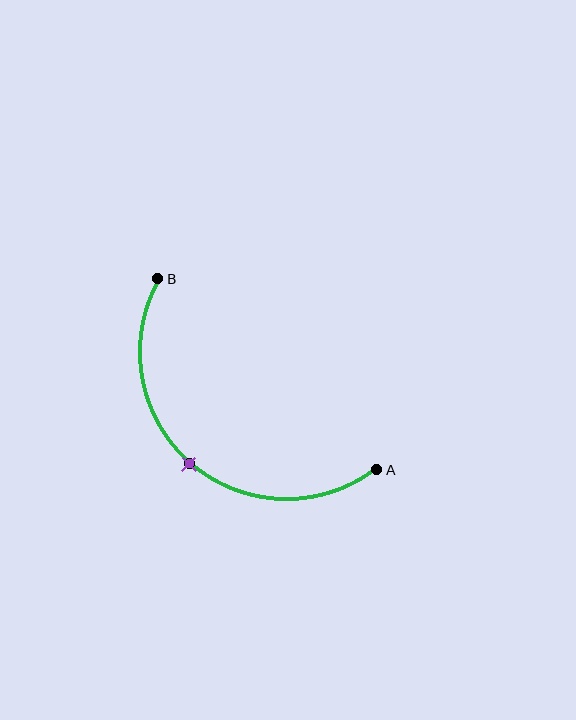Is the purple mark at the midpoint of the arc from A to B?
Yes. The purple mark lies on the arc at equal arc-length from both A and B — it is the arc midpoint.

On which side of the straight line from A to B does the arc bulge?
The arc bulges below and to the left of the straight line connecting A and B.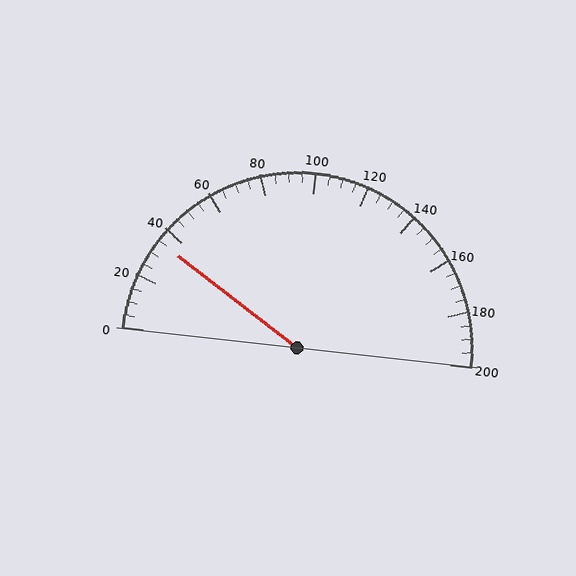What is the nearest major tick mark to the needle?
The nearest major tick mark is 40.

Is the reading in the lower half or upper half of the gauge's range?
The reading is in the lower half of the range (0 to 200).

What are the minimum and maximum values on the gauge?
The gauge ranges from 0 to 200.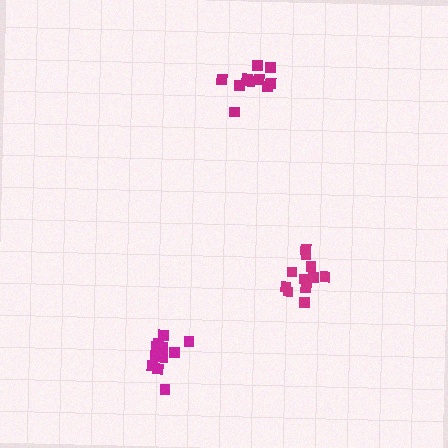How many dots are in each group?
Group 1: 11 dots, Group 2: 10 dots, Group 3: 12 dots (33 total).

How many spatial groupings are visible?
There are 3 spatial groupings.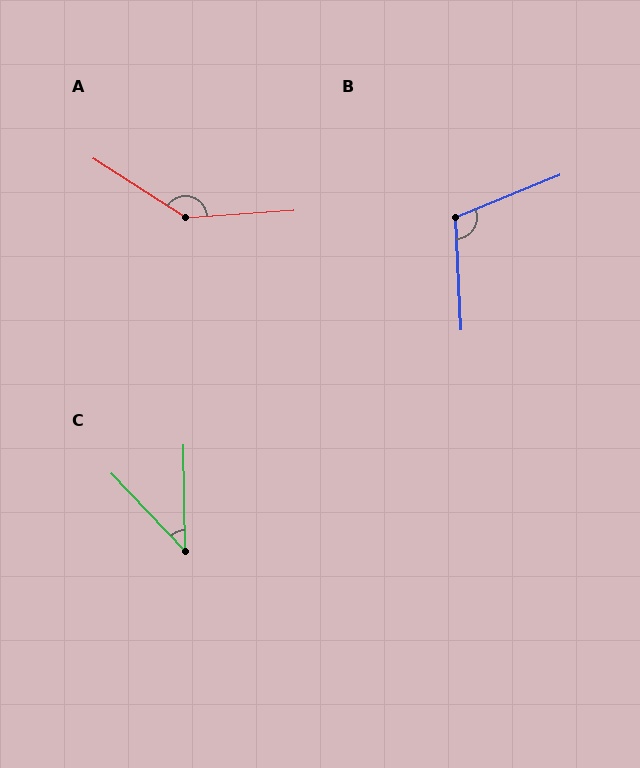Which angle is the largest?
A, at approximately 143 degrees.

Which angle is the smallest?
C, at approximately 42 degrees.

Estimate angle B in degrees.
Approximately 109 degrees.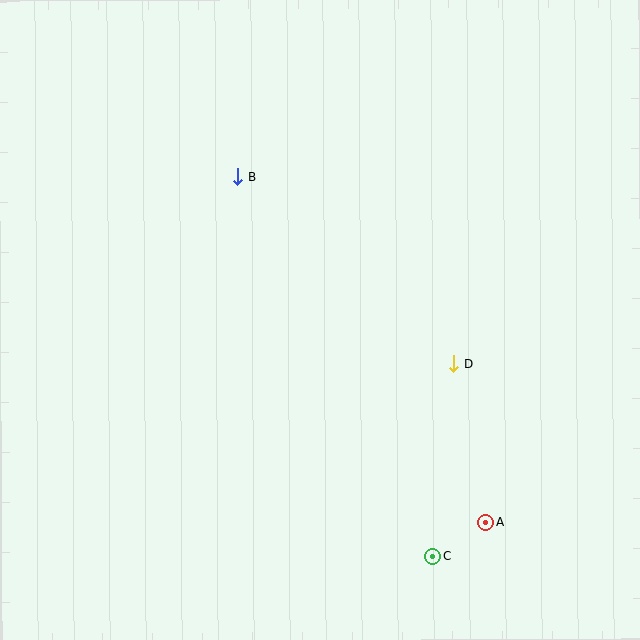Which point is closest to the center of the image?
Point D at (454, 364) is closest to the center.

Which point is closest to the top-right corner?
Point D is closest to the top-right corner.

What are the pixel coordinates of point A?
Point A is at (486, 523).